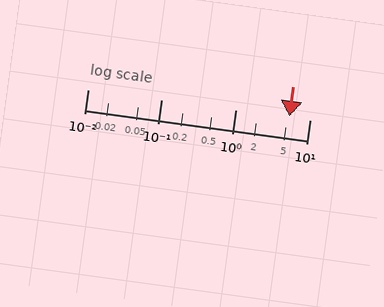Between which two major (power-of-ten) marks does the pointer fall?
The pointer is between 1 and 10.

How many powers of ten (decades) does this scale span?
The scale spans 3 decades, from 0.01 to 10.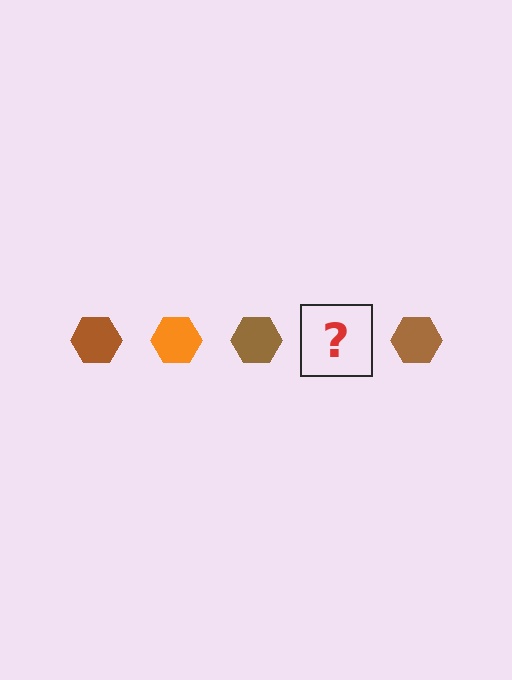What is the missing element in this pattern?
The missing element is an orange hexagon.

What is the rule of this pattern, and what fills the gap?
The rule is that the pattern cycles through brown, orange hexagons. The gap should be filled with an orange hexagon.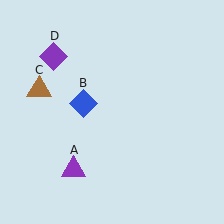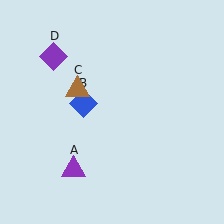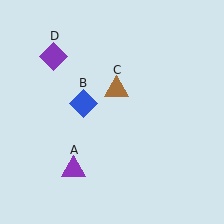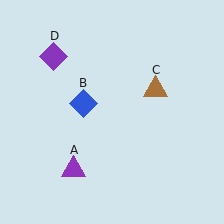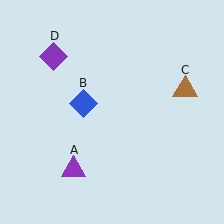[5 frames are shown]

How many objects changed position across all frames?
1 object changed position: brown triangle (object C).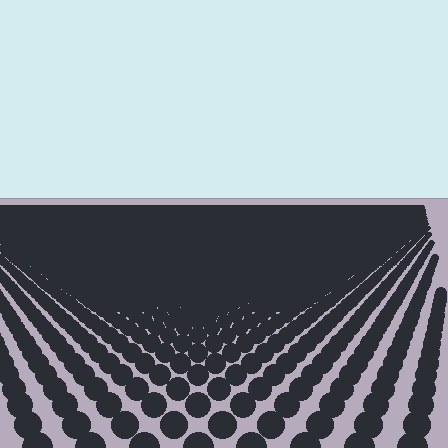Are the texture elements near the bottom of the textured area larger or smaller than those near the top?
Larger. Near the bottom, elements are closer to the viewer and appear at a bigger on-screen size.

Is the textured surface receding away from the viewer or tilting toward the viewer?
The surface is receding away from the viewer. Texture elements get smaller and denser toward the top.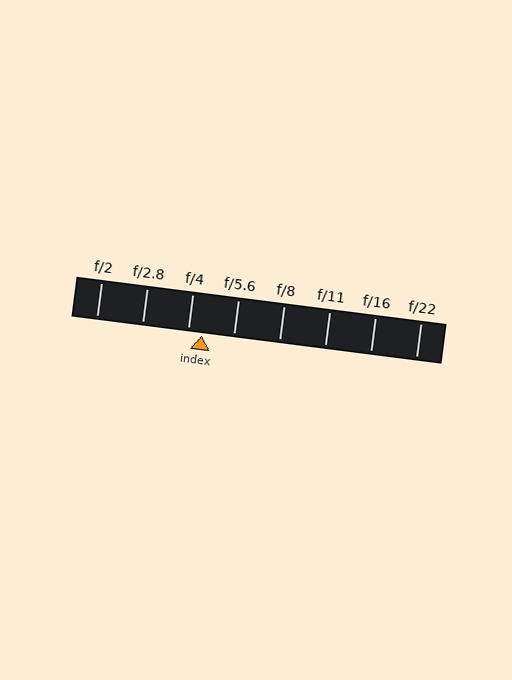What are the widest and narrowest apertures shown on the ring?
The widest aperture shown is f/2 and the narrowest is f/22.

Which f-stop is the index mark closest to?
The index mark is closest to f/4.